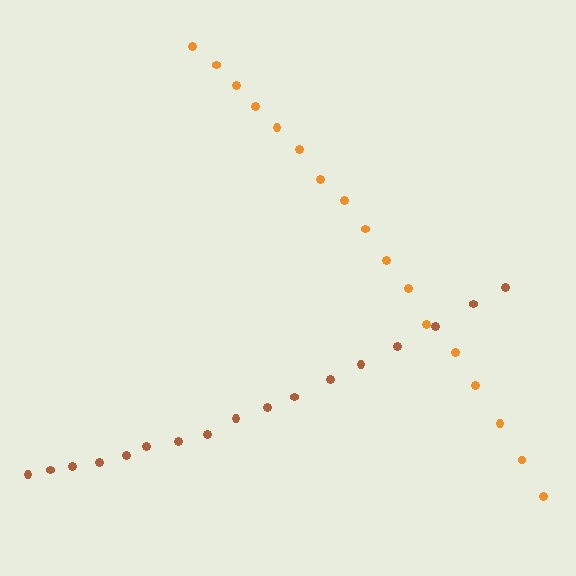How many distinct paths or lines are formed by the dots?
There are 2 distinct paths.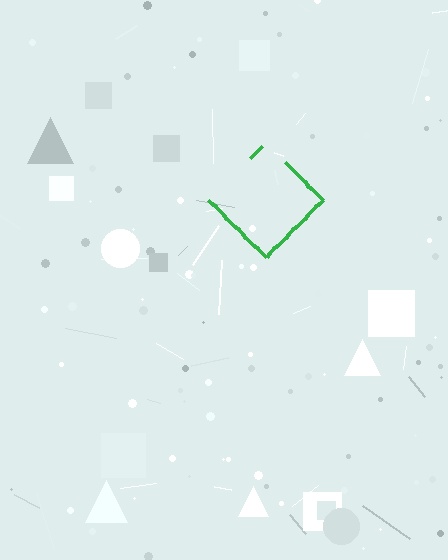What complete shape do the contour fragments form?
The contour fragments form a diamond.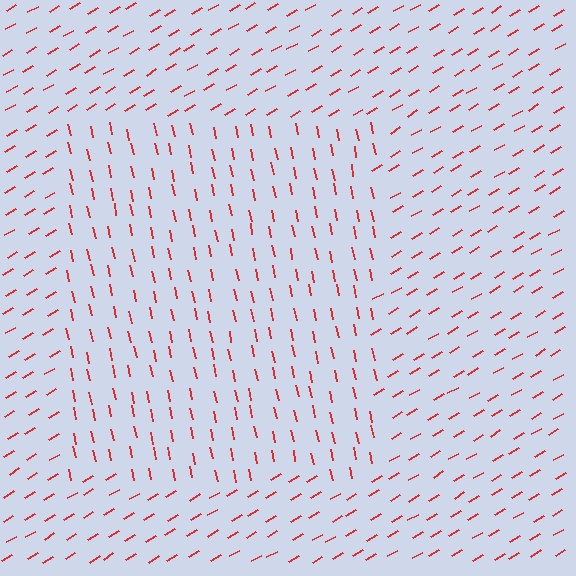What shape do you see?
I see a rectangle.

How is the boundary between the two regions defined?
The boundary is defined purely by a change in line orientation (approximately 71 degrees difference). All lines are the same color and thickness.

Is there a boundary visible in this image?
Yes, there is a texture boundary formed by a change in line orientation.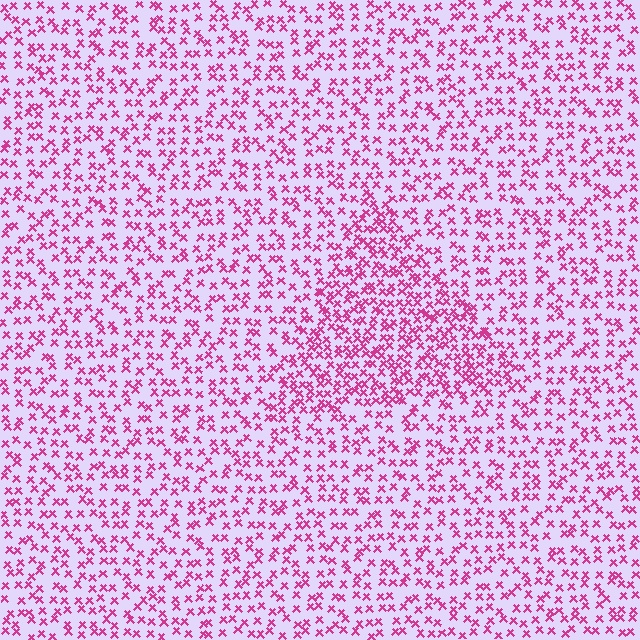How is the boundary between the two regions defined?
The boundary is defined by a change in element density (approximately 1.8x ratio). All elements are the same color, size, and shape.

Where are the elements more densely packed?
The elements are more densely packed inside the triangle boundary.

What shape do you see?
I see a triangle.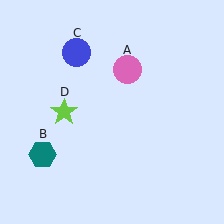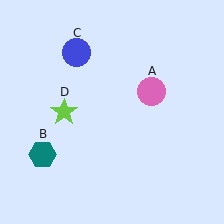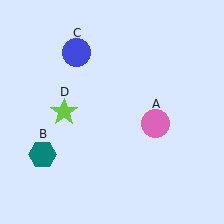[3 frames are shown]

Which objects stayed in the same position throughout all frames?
Teal hexagon (object B) and blue circle (object C) and lime star (object D) remained stationary.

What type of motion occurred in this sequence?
The pink circle (object A) rotated clockwise around the center of the scene.